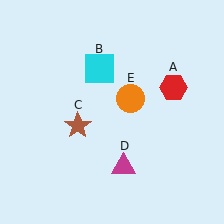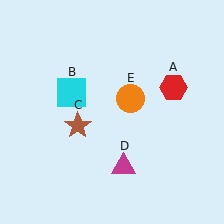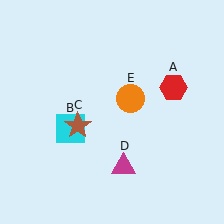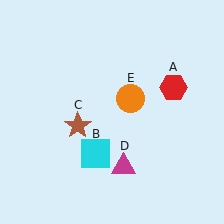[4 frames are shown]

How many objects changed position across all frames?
1 object changed position: cyan square (object B).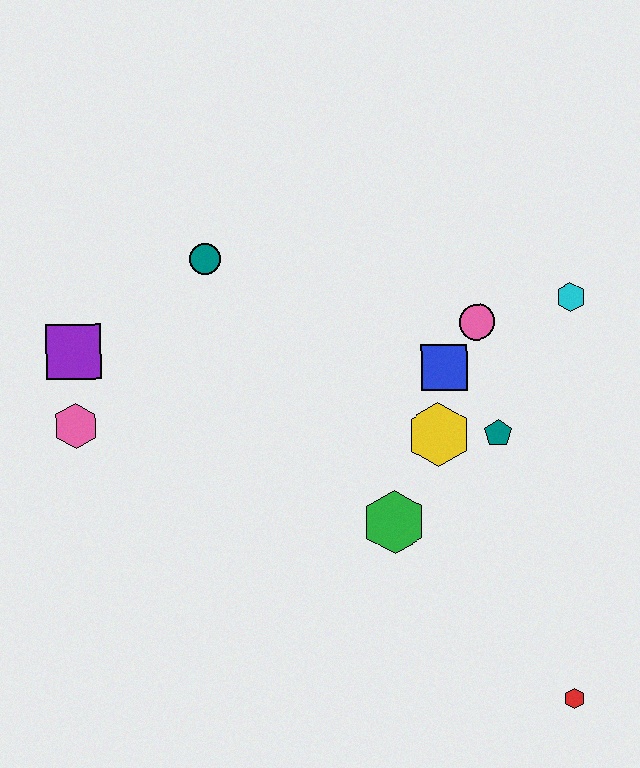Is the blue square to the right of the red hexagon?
No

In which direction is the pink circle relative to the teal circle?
The pink circle is to the right of the teal circle.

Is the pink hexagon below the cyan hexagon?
Yes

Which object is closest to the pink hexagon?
The purple square is closest to the pink hexagon.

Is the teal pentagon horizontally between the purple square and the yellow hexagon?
No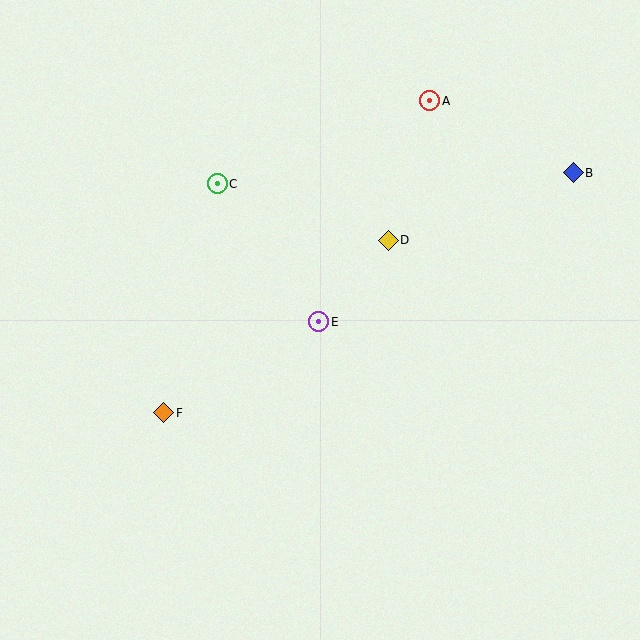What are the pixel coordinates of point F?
Point F is at (164, 413).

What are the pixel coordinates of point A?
Point A is at (430, 101).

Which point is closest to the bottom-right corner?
Point E is closest to the bottom-right corner.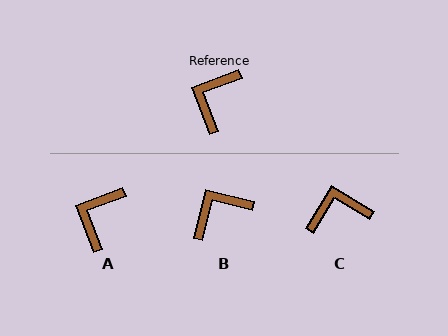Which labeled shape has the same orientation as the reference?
A.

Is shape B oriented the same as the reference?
No, it is off by about 35 degrees.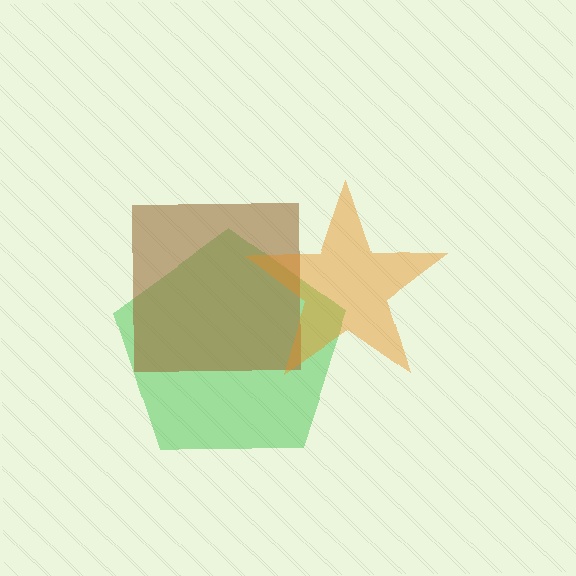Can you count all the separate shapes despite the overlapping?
Yes, there are 3 separate shapes.